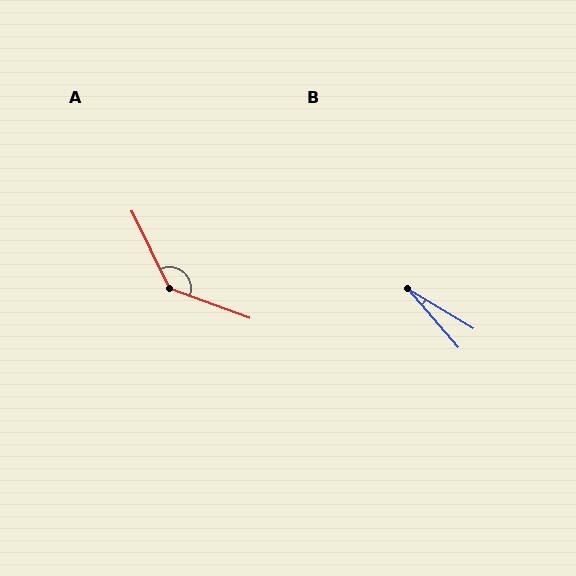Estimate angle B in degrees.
Approximately 18 degrees.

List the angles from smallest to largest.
B (18°), A (136°).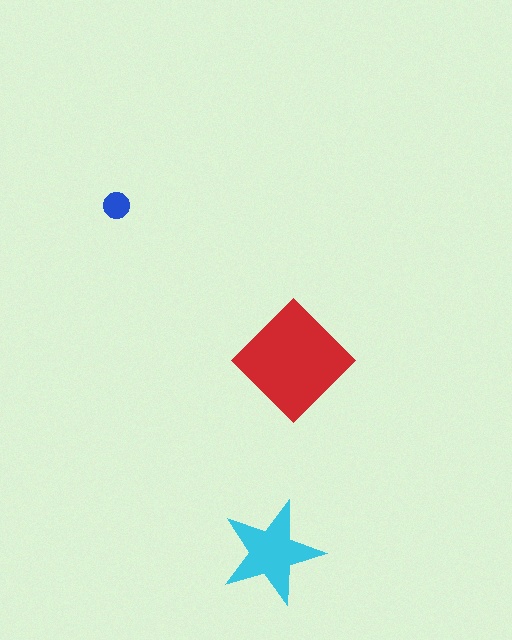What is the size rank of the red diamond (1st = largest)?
1st.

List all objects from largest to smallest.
The red diamond, the cyan star, the blue circle.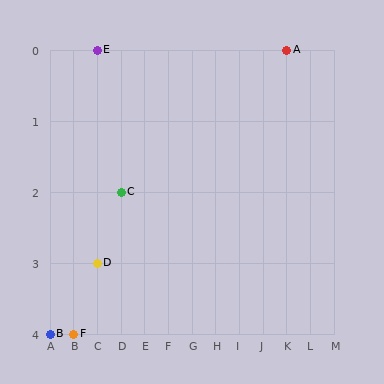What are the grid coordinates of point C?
Point C is at grid coordinates (D, 2).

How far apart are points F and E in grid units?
Points F and E are 1 column and 4 rows apart (about 4.1 grid units diagonally).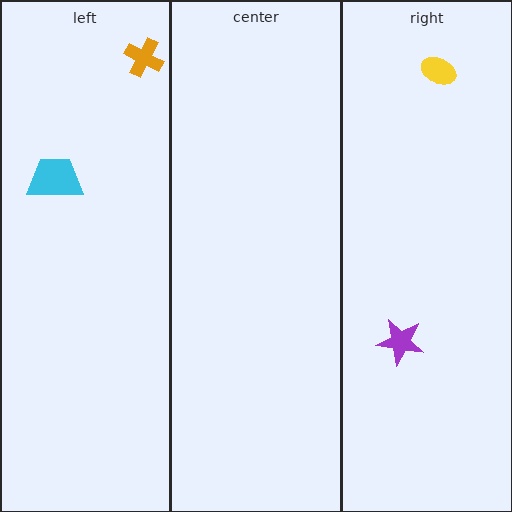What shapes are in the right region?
The purple star, the yellow ellipse.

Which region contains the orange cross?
The left region.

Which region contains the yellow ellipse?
The right region.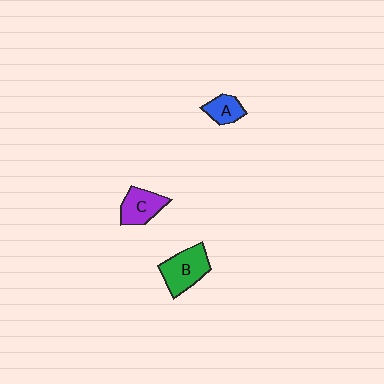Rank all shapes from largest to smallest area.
From largest to smallest: B (green), C (purple), A (blue).